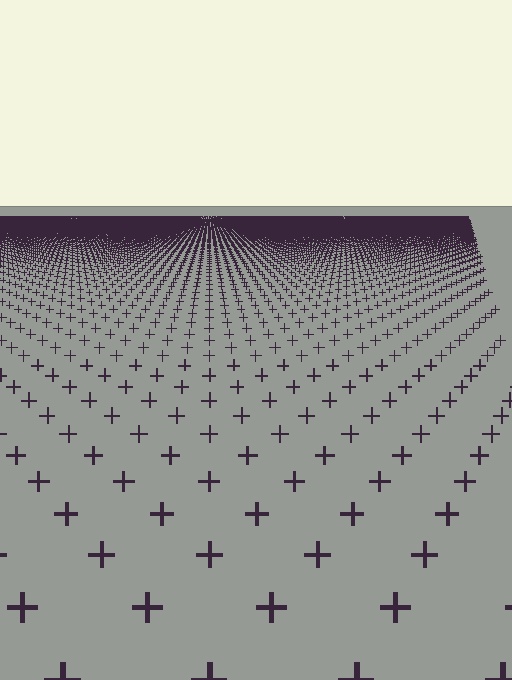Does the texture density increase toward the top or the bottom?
Density increases toward the top.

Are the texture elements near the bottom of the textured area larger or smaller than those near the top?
Larger. Near the bottom, elements are closer to the viewer and appear at a bigger on-screen size.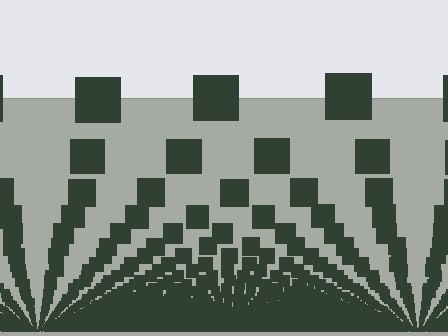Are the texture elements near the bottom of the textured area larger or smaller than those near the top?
Smaller. The gradient is inverted — elements near the bottom are smaller and denser.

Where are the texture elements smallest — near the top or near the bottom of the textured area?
Near the bottom.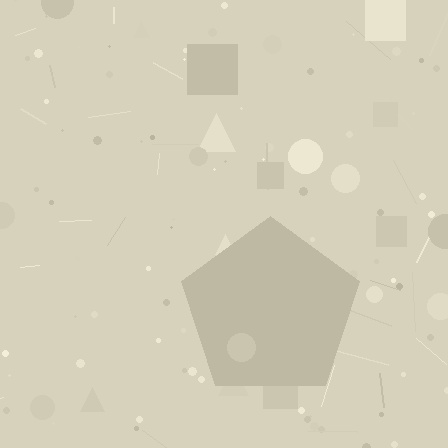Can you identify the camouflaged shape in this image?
The camouflaged shape is a pentagon.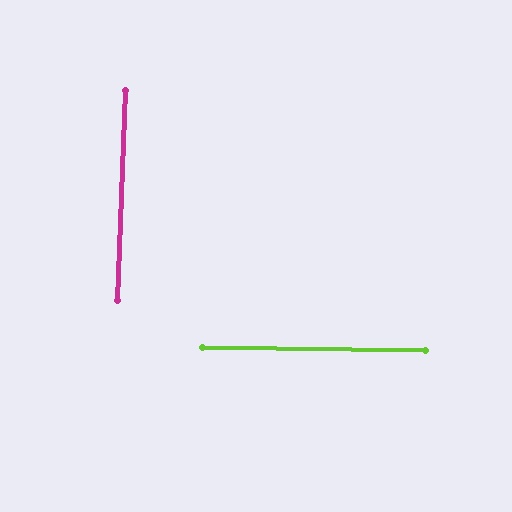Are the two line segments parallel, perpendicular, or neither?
Perpendicular — they meet at approximately 89°.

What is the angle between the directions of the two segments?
Approximately 89 degrees.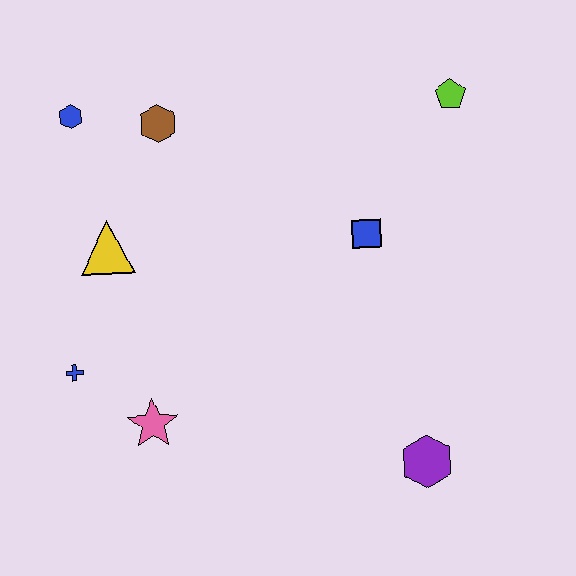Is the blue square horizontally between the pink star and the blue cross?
No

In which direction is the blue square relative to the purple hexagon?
The blue square is above the purple hexagon.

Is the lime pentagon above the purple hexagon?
Yes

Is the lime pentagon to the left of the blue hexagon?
No